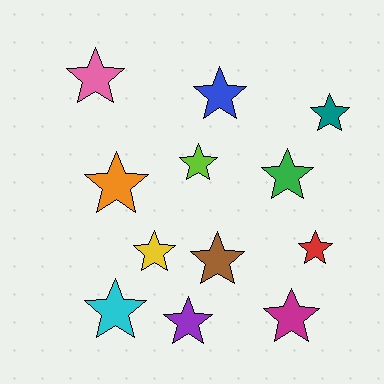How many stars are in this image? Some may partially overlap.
There are 12 stars.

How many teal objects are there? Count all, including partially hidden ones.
There is 1 teal object.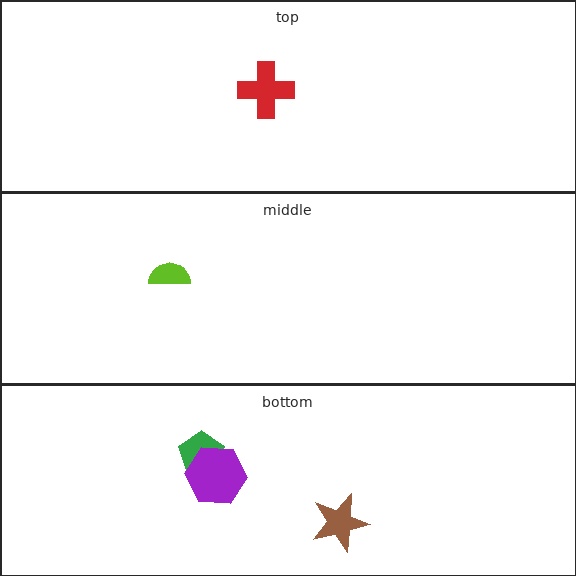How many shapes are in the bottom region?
3.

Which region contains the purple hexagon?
The bottom region.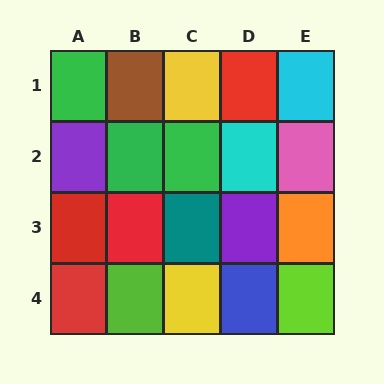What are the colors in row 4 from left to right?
Red, lime, yellow, blue, lime.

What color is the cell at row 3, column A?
Red.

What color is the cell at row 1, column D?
Red.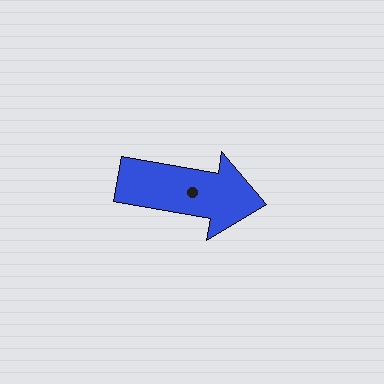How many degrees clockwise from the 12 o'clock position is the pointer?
Approximately 100 degrees.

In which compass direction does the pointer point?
East.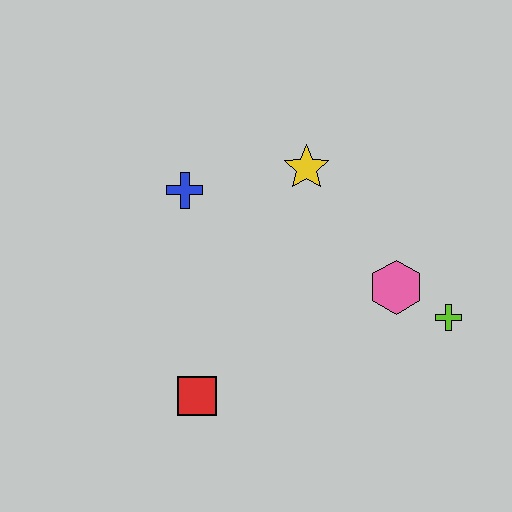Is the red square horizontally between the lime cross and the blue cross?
Yes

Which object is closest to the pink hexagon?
The lime cross is closest to the pink hexagon.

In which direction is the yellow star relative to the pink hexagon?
The yellow star is above the pink hexagon.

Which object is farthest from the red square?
The lime cross is farthest from the red square.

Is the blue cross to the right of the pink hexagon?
No